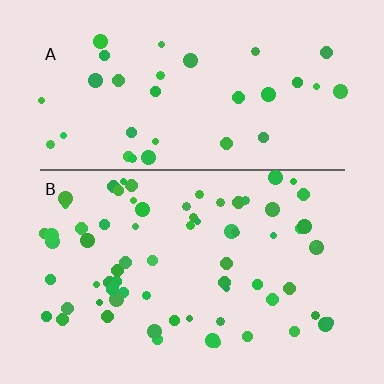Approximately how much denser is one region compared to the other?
Approximately 2.0× — region B over region A.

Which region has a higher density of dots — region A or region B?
B (the bottom).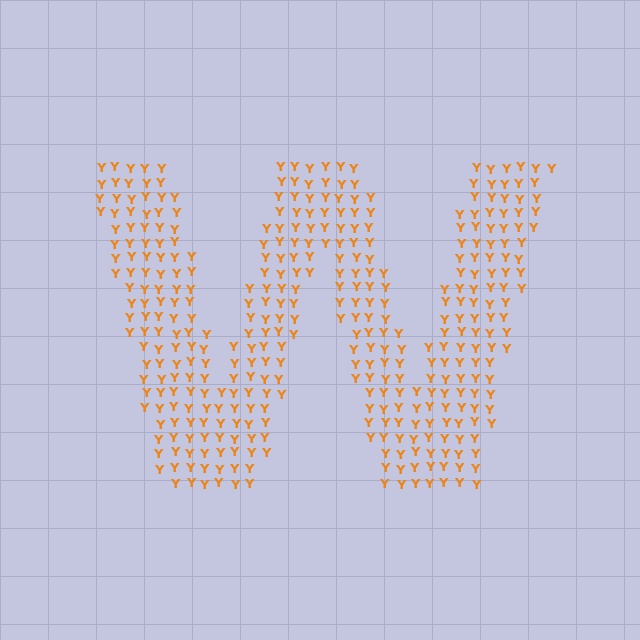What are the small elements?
The small elements are letter Y's.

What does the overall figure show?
The overall figure shows the letter W.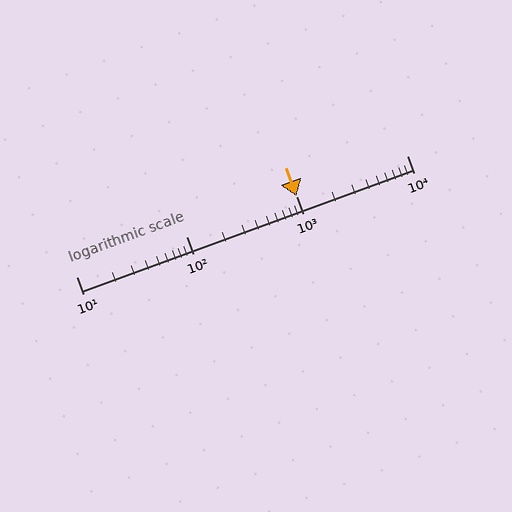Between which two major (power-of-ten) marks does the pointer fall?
The pointer is between 1000 and 10000.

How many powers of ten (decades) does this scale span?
The scale spans 3 decades, from 10 to 10000.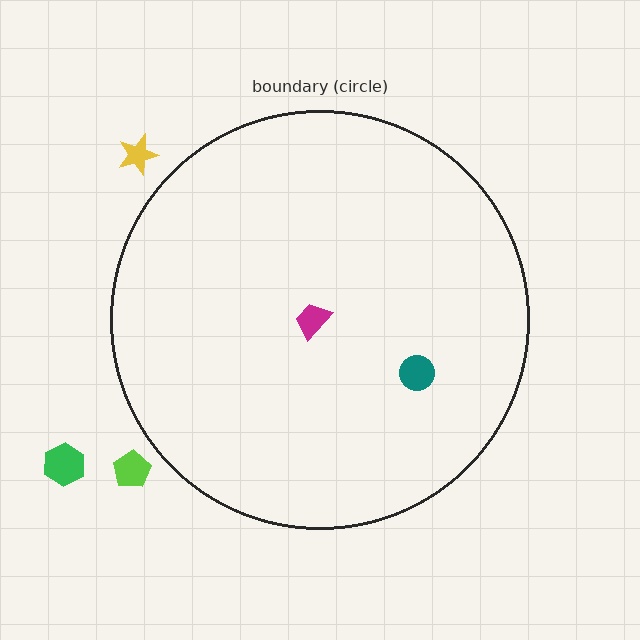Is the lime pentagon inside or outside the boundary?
Outside.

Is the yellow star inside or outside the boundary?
Outside.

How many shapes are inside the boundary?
2 inside, 3 outside.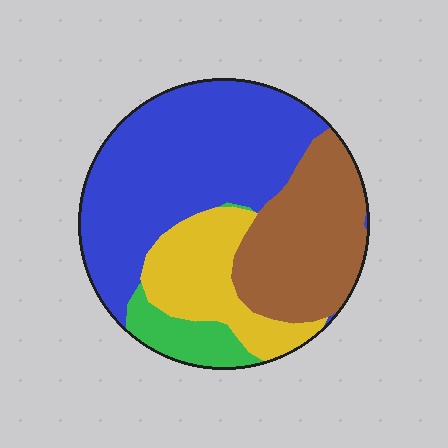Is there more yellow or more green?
Yellow.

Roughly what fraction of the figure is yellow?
Yellow takes up between a sixth and a third of the figure.